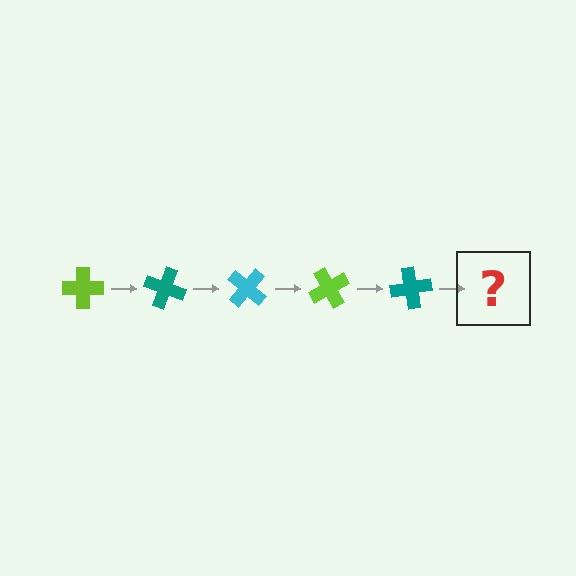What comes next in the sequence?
The next element should be a cyan cross, rotated 100 degrees from the start.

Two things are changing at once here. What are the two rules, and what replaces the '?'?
The two rules are that it rotates 20 degrees each step and the color cycles through lime, teal, and cyan. The '?' should be a cyan cross, rotated 100 degrees from the start.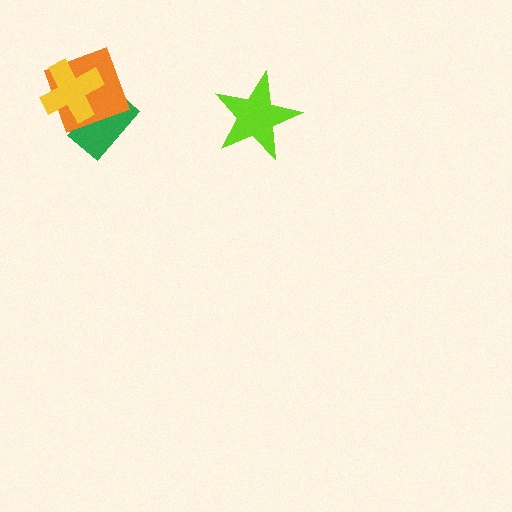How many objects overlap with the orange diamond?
2 objects overlap with the orange diamond.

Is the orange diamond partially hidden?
Yes, it is partially covered by another shape.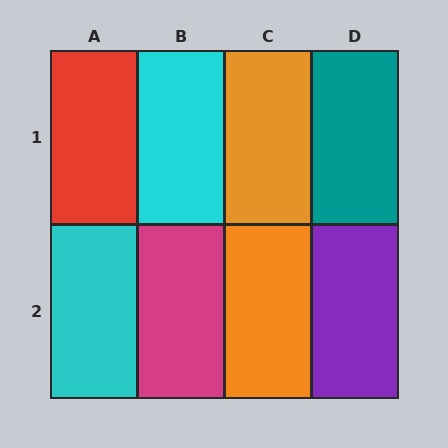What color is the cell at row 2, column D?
Purple.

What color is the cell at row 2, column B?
Magenta.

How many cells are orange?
2 cells are orange.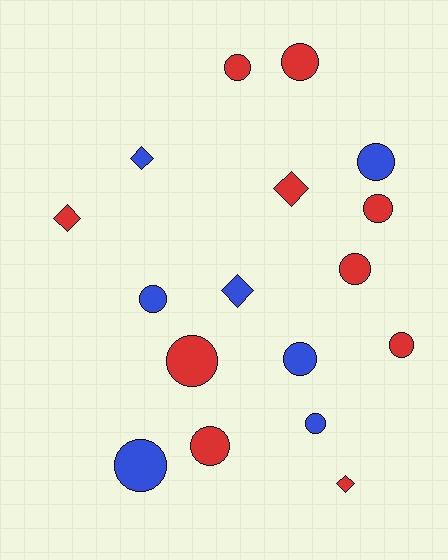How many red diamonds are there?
There are 3 red diamonds.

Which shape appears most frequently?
Circle, with 12 objects.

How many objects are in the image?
There are 17 objects.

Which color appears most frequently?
Red, with 10 objects.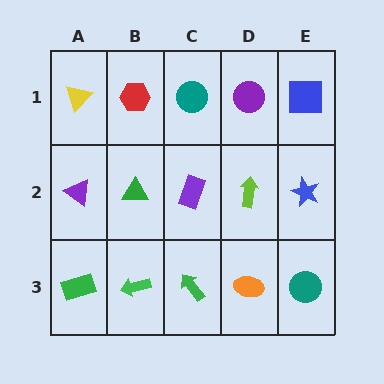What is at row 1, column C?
A teal circle.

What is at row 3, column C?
A green arrow.